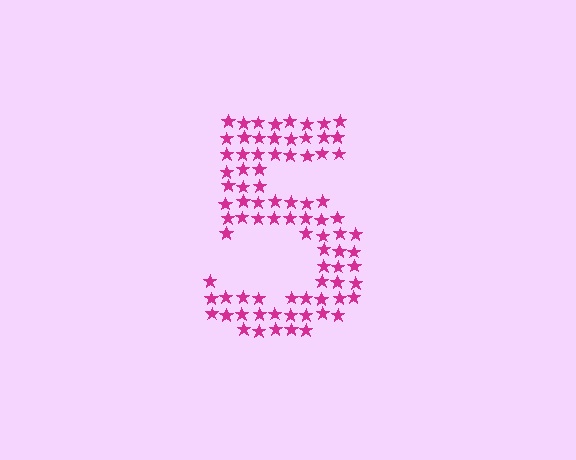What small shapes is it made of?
It is made of small stars.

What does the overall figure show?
The overall figure shows the digit 5.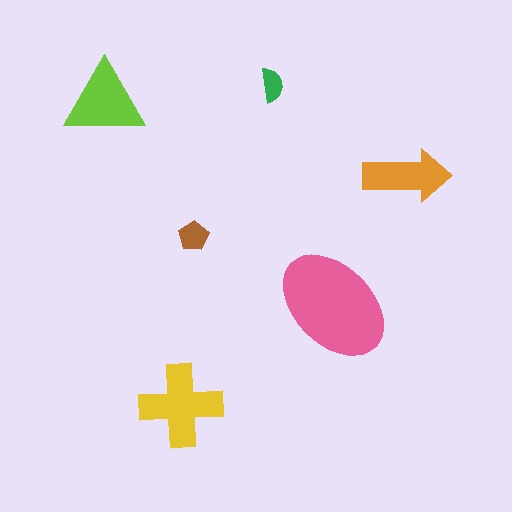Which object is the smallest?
The green semicircle.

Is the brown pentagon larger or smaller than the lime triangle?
Smaller.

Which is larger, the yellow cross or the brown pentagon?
The yellow cross.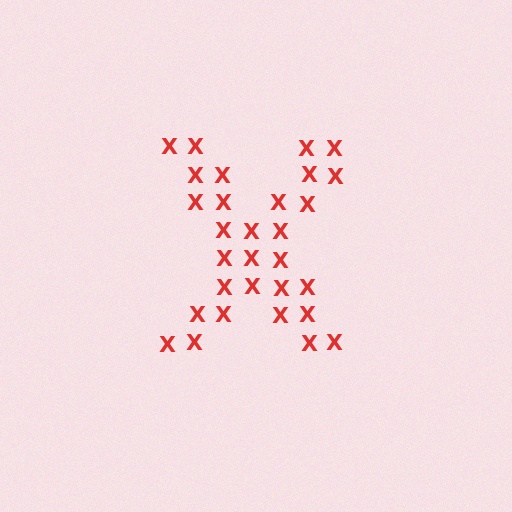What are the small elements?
The small elements are letter X's.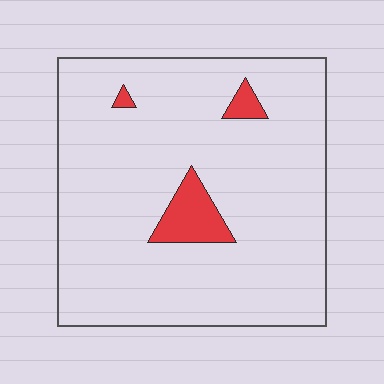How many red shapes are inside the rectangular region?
3.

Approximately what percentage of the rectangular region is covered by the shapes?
Approximately 5%.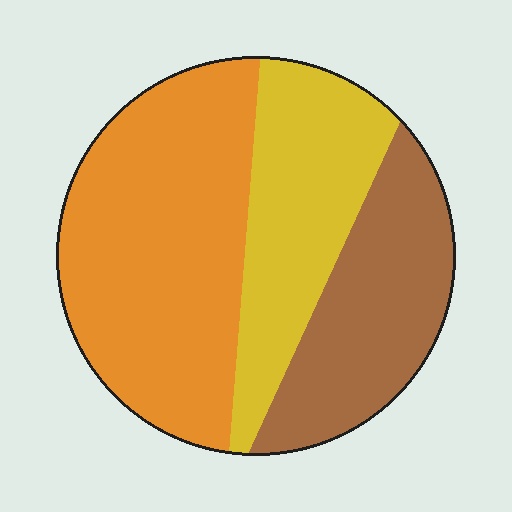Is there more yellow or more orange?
Orange.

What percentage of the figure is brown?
Brown takes up between a quarter and a half of the figure.